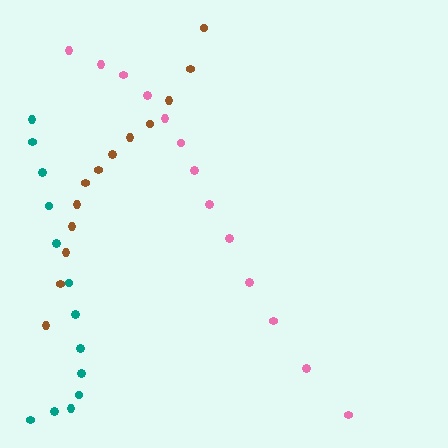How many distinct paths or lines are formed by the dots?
There are 3 distinct paths.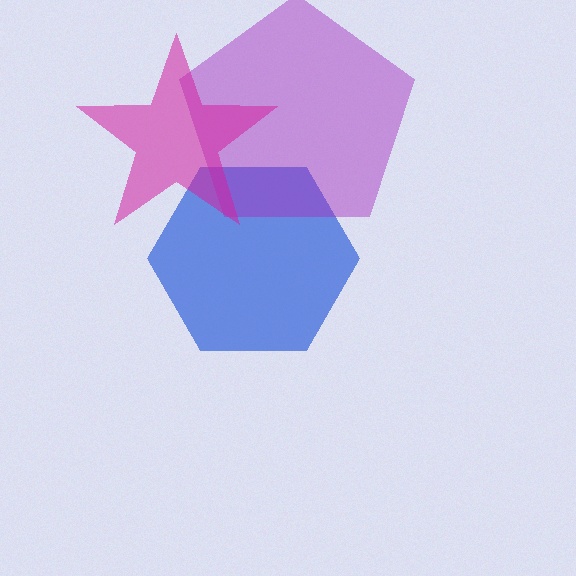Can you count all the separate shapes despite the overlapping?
Yes, there are 3 separate shapes.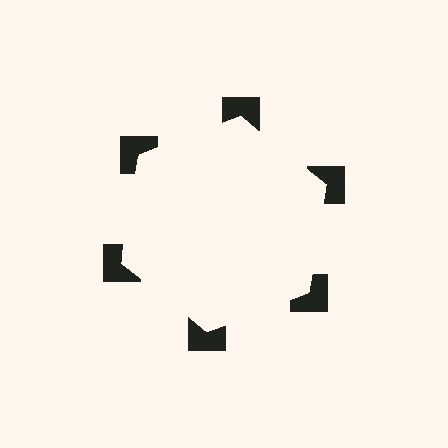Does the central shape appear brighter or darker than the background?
It typically appears slightly brighter than the background, even though no actual brightness change is drawn.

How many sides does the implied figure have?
6 sides.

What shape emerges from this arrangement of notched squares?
An illusory hexagon — its edges are inferred from the aligned wedge cuts in the notched squares, not physically drawn.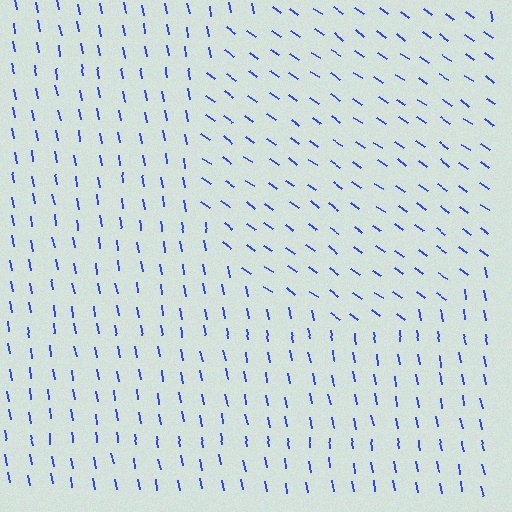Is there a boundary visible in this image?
Yes, there is a texture boundary formed by a change in line orientation.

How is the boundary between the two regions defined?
The boundary is defined purely by a change in line orientation (approximately 45 degrees difference). All lines are the same color and thickness.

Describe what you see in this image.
The image is filled with small blue line segments. A circle region in the image has lines oriented differently from the surrounding lines, creating a visible texture boundary.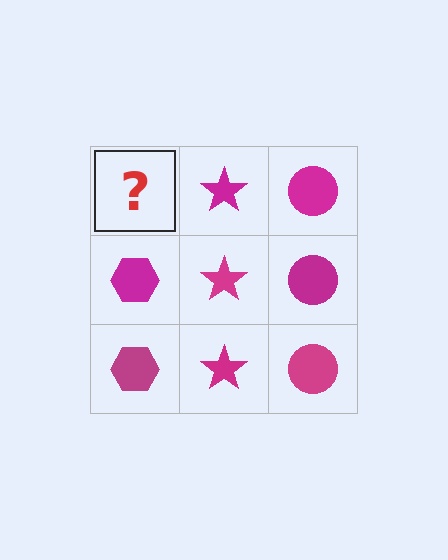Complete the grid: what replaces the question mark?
The question mark should be replaced with a magenta hexagon.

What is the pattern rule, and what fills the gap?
The rule is that each column has a consistent shape. The gap should be filled with a magenta hexagon.